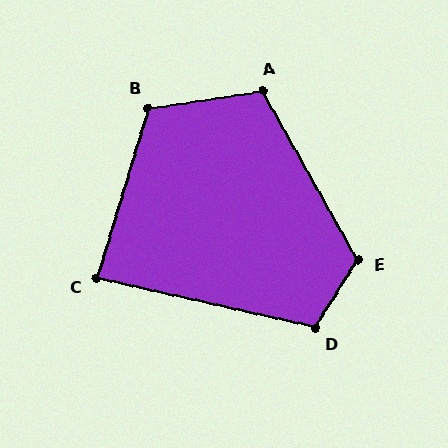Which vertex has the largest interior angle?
E, at approximately 119 degrees.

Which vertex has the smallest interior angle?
C, at approximately 86 degrees.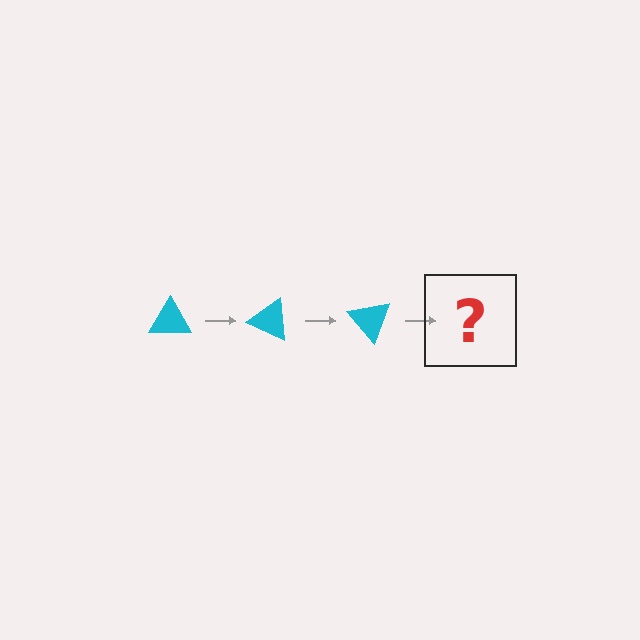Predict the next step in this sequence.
The next step is a cyan triangle rotated 75 degrees.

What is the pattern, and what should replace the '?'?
The pattern is that the triangle rotates 25 degrees each step. The '?' should be a cyan triangle rotated 75 degrees.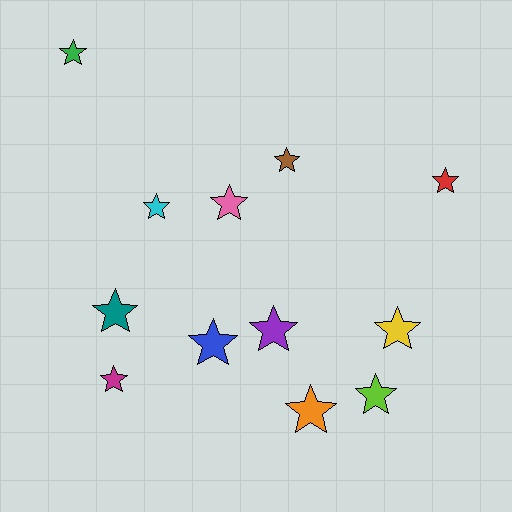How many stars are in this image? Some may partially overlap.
There are 12 stars.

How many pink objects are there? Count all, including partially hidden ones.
There is 1 pink object.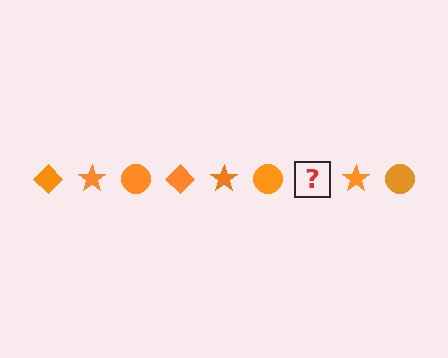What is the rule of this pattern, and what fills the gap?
The rule is that the pattern cycles through diamond, star, circle shapes in orange. The gap should be filled with an orange diamond.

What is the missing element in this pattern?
The missing element is an orange diamond.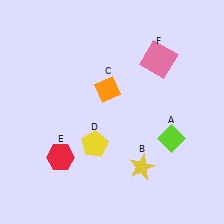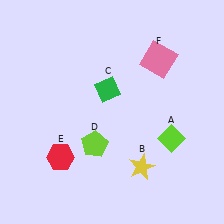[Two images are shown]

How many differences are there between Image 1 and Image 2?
There are 2 differences between the two images.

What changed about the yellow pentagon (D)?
In Image 1, D is yellow. In Image 2, it changed to lime.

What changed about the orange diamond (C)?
In Image 1, C is orange. In Image 2, it changed to green.